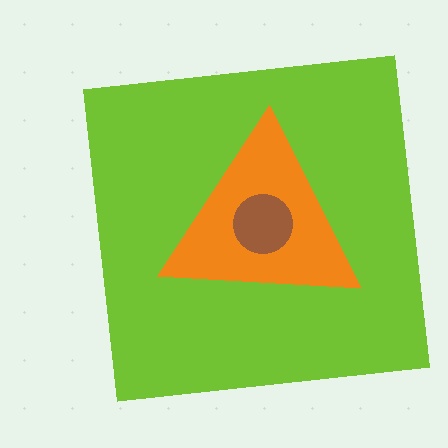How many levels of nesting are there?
3.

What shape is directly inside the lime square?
The orange triangle.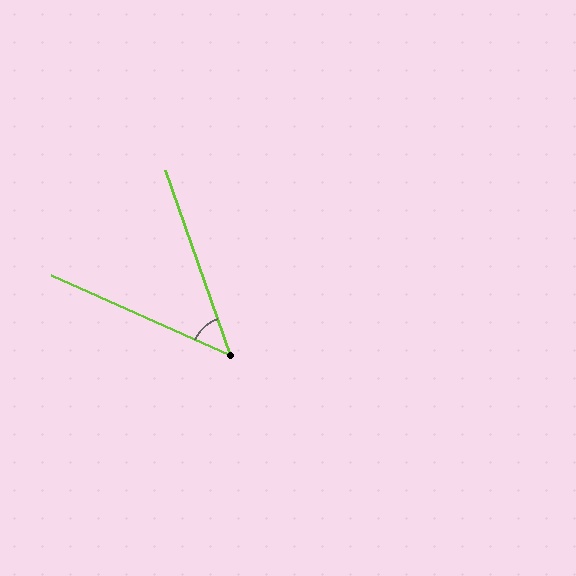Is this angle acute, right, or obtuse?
It is acute.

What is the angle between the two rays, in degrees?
Approximately 47 degrees.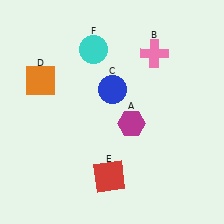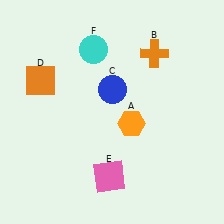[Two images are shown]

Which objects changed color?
A changed from magenta to orange. B changed from pink to orange. E changed from red to pink.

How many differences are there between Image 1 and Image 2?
There are 3 differences between the two images.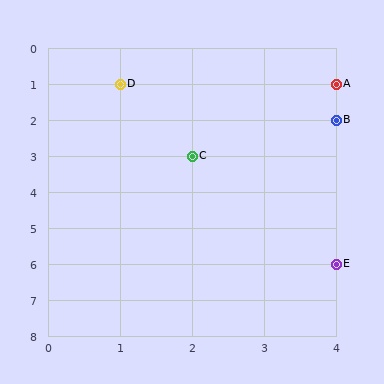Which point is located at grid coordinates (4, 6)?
Point E is at (4, 6).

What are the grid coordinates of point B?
Point B is at grid coordinates (4, 2).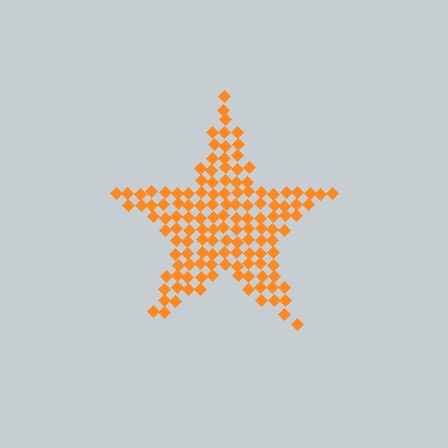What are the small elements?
The small elements are diamonds.